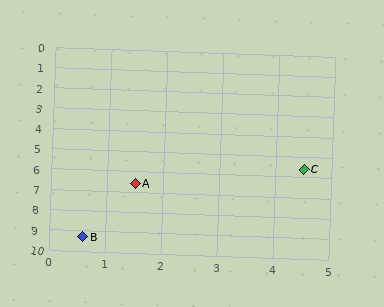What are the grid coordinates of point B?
Point B is at approximately (0.6, 9.3).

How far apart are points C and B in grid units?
Points C and B are about 5.4 grid units apart.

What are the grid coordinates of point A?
Point A is at approximately (1.5, 6.6).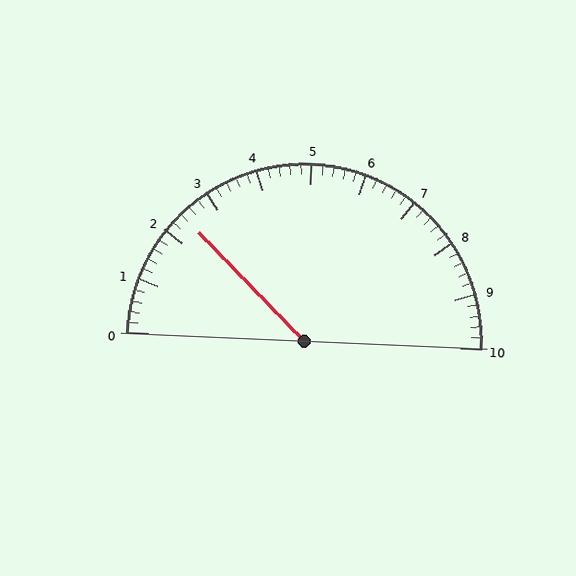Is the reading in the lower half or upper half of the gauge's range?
The reading is in the lower half of the range (0 to 10).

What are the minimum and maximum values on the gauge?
The gauge ranges from 0 to 10.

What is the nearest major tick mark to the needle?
The nearest major tick mark is 2.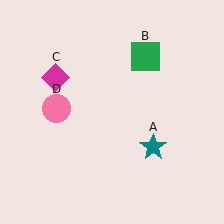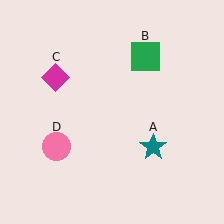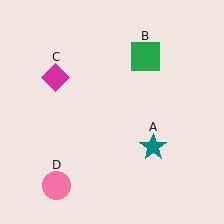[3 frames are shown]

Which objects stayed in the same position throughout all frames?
Teal star (object A) and green square (object B) and magenta diamond (object C) remained stationary.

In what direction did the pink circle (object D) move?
The pink circle (object D) moved down.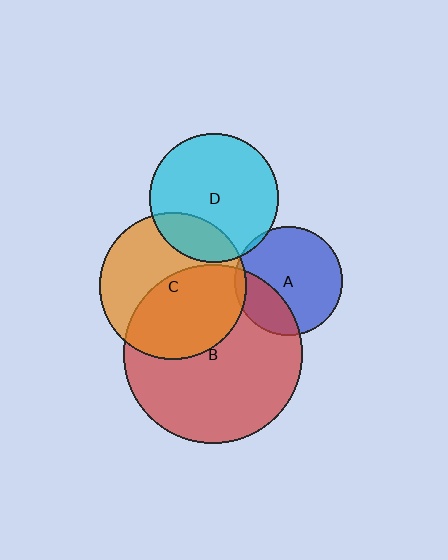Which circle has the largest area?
Circle B (red).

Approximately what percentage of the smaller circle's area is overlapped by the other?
Approximately 5%.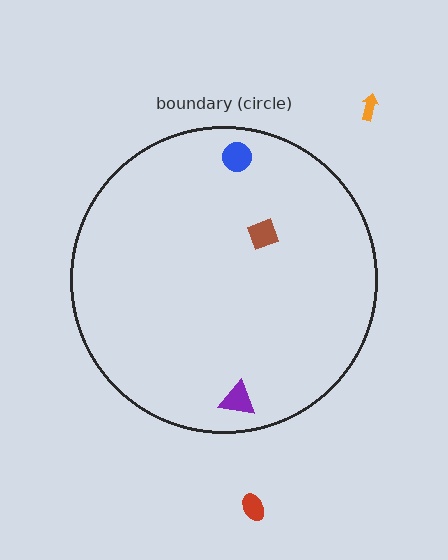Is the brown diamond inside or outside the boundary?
Inside.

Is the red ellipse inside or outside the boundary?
Outside.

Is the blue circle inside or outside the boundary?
Inside.